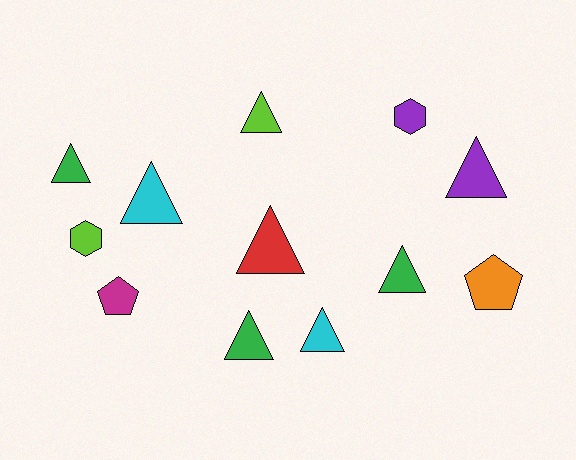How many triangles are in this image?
There are 8 triangles.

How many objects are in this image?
There are 12 objects.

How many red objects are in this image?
There is 1 red object.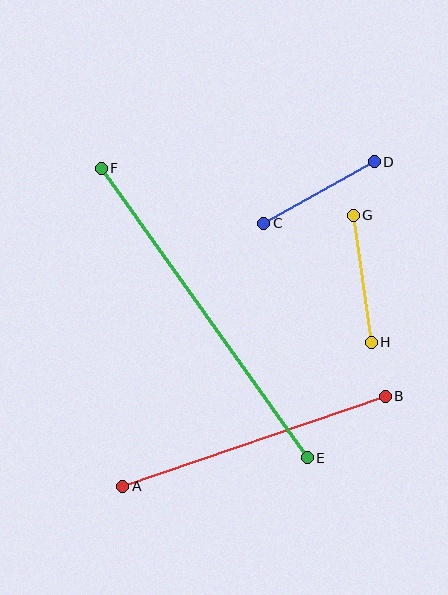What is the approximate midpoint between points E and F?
The midpoint is at approximately (204, 313) pixels.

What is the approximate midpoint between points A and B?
The midpoint is at approximately (254, 441) pixels.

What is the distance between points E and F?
The distance is approximately 355 pixels.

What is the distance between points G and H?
The distance is approximately 128 pixels.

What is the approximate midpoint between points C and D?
The midpoint is at approximately (319, 193) pixels.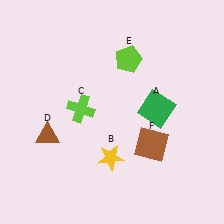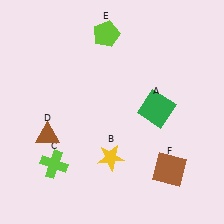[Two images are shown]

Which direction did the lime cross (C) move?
The lime cross (C) moved down.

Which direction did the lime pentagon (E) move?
The lime pentagon (E) moved up.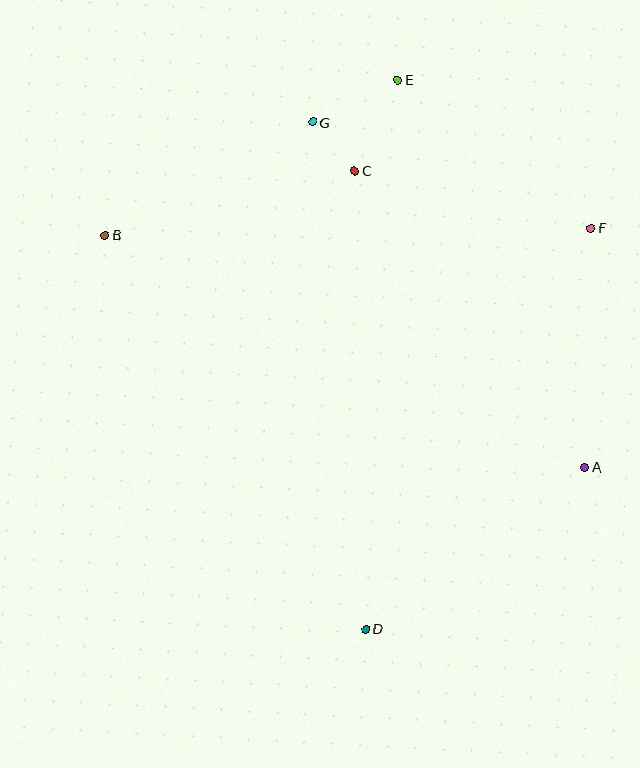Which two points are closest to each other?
Points C and G are closest to each other.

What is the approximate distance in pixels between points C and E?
The distance between C and E is approximately 101 pixels.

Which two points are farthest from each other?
Points D and E are farthest from each other.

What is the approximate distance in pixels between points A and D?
The distance between A and D is approximately 272 pixels.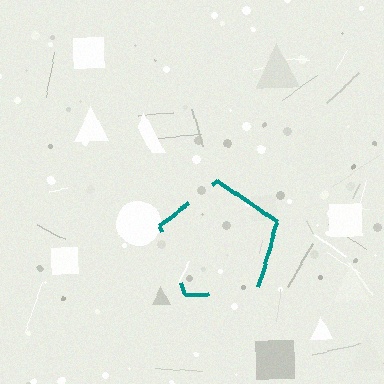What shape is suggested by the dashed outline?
The dashed outline suggests a pentagon.